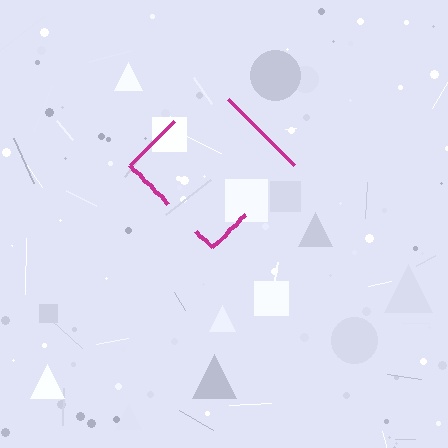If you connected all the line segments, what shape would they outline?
They would outline a diamond.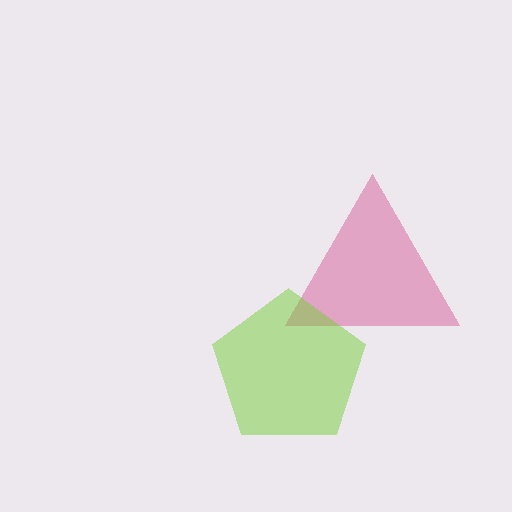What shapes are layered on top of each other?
The layered shapes are: a pink triangle, a lime pentagon.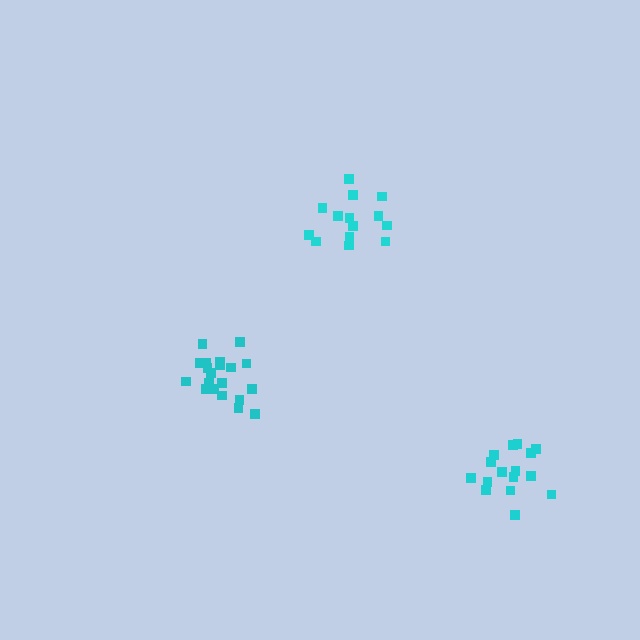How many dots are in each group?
Group 1: 20 dots, Group 2: 14 dots, Group 3: 16 dots (50 total).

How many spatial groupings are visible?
There are 3 spatial groupings.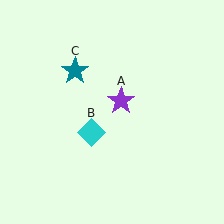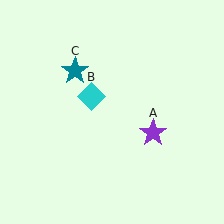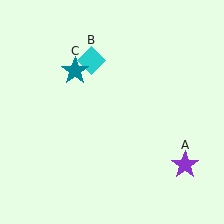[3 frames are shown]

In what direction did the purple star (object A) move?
The purple star (object A) moved down and to the right.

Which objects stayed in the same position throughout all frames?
Teal star (object C) remained stationary.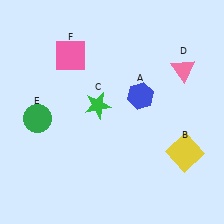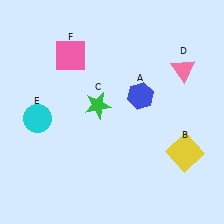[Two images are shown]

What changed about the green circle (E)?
In Image 1, E is green. In Image 2, it changed to cyan.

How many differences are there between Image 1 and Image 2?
There is 1 difference between the two images.